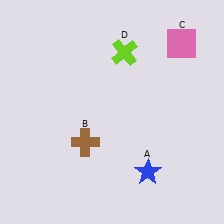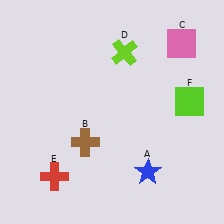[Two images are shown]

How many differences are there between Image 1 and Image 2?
There are 2 differences between the two images.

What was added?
A red cross (E), a lime square (F) were added in Image 2.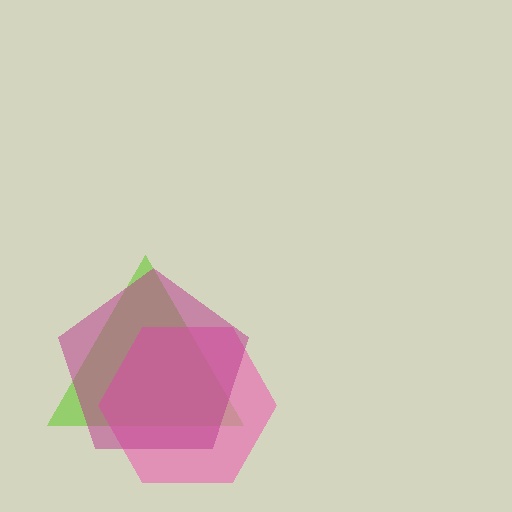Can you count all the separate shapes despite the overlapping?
Yes, there are 3 separate shapes.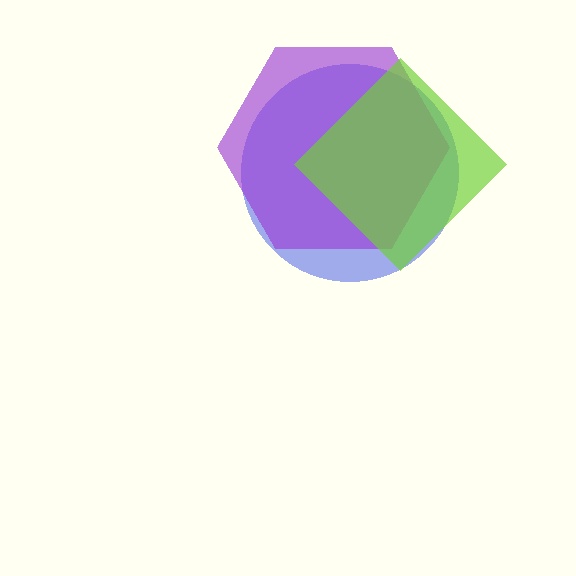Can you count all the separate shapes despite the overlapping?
Yes, there are 3 separate shapes.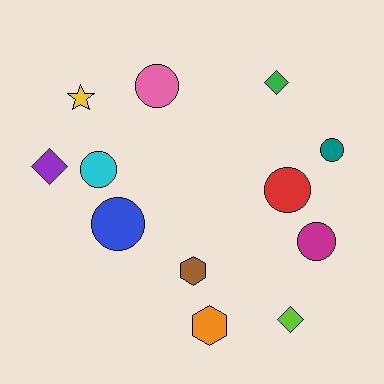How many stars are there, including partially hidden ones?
There is 1 star.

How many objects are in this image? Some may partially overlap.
There are 12 objects.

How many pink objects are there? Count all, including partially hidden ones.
There is 1 pink object.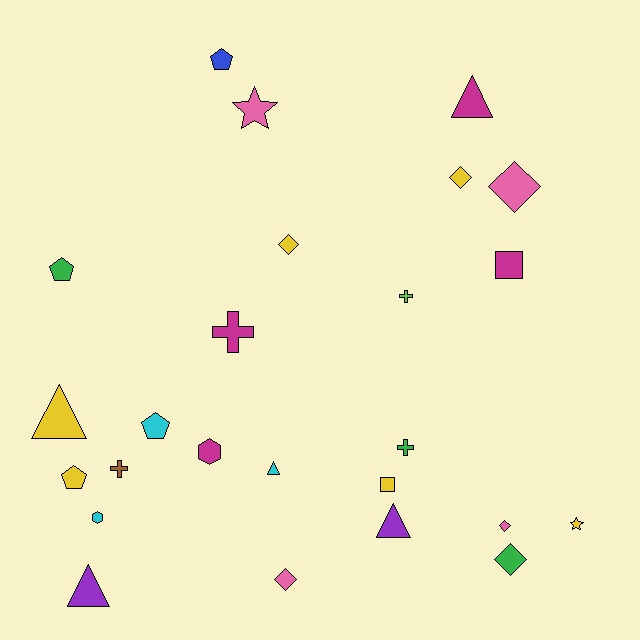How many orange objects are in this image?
There are no orange objects.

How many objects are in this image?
There are 25 objects.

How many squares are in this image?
There are 2 squares.